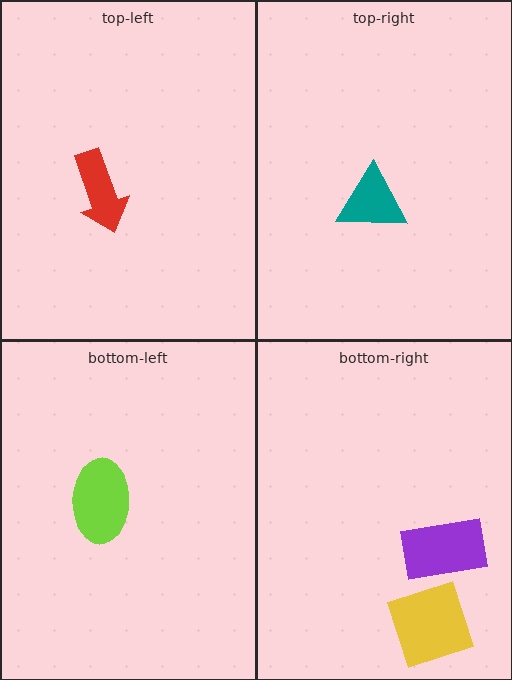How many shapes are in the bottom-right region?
2.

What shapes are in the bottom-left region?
The lime ellipse.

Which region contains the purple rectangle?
The bottom-right region.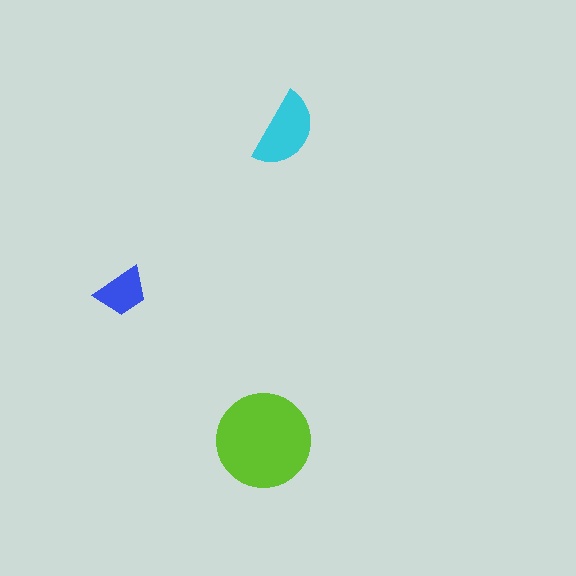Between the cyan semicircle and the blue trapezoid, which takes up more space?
The cyan semicircle.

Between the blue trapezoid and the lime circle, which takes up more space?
The lime circle.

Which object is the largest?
The lime circle.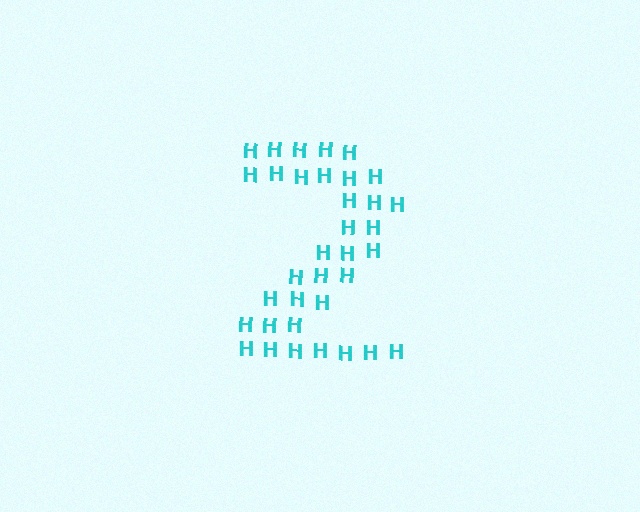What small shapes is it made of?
It is made of small letter H's.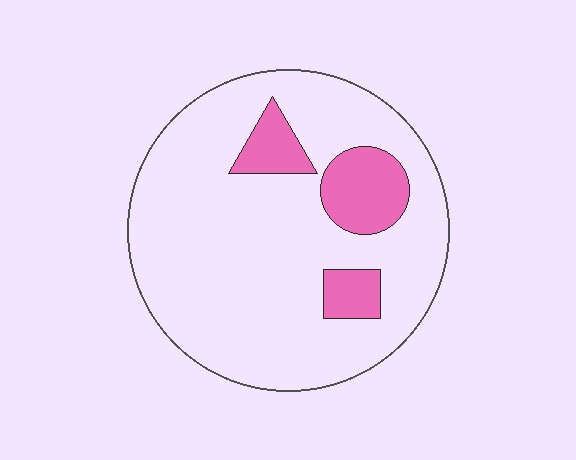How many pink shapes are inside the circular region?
3.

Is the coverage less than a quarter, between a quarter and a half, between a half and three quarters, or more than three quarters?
Less than a quarter.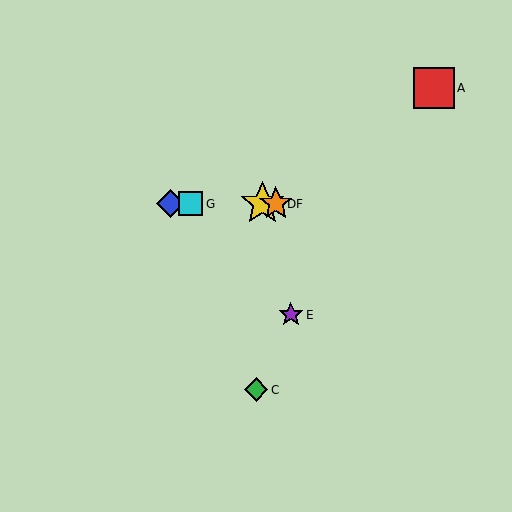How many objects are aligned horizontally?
4 objects (B, D, F, G) are aligned horizontally.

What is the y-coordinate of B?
Object B is at y≈204.